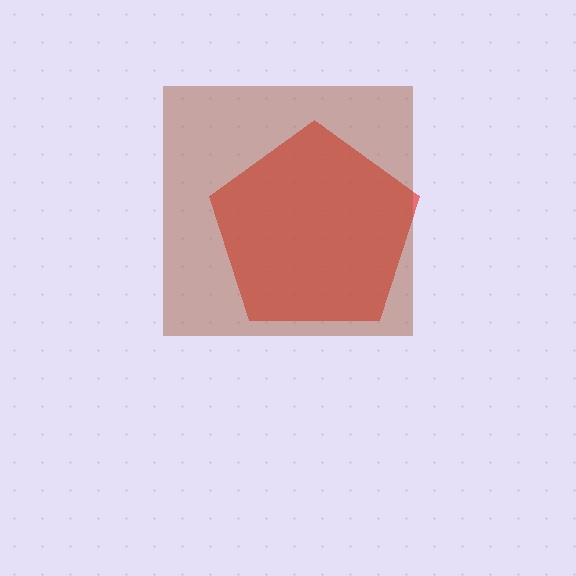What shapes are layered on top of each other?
The layered shapes are: a red pentagon, a brown square.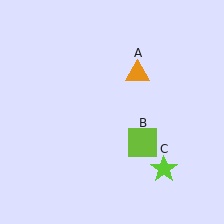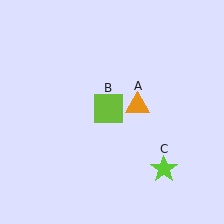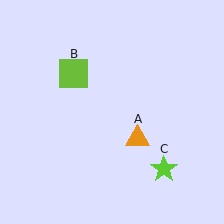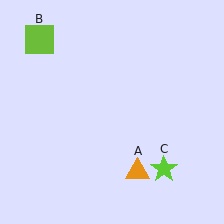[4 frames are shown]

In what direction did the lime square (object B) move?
The lime square (object B) moved up and to the left.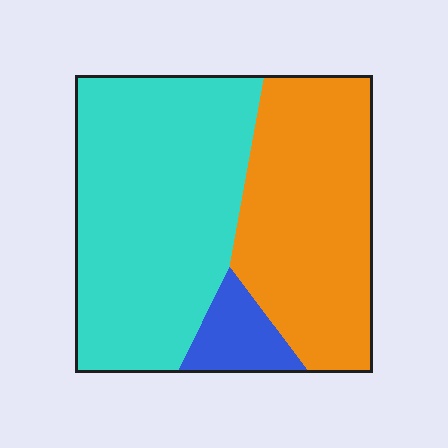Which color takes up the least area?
Blue, at roughly 10%.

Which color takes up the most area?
Cyan, at roughly 50%.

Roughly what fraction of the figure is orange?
Orange takes up about two fifths (2/5) of the figure.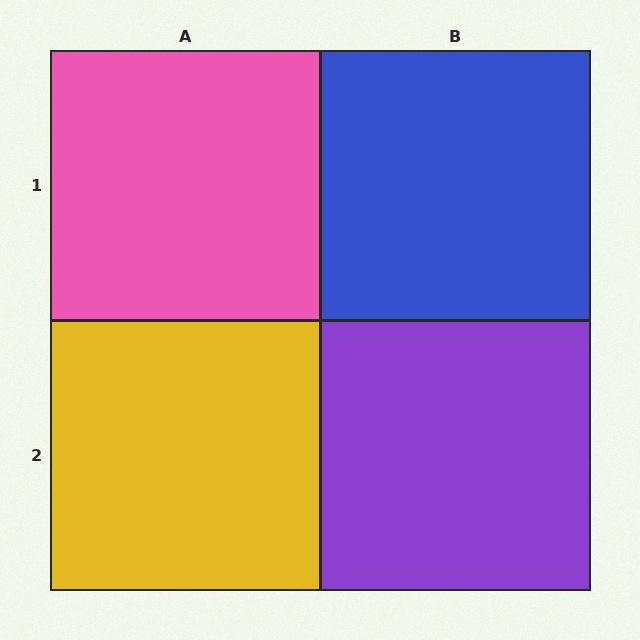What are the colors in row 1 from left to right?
Pink, blue.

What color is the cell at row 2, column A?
Yellow.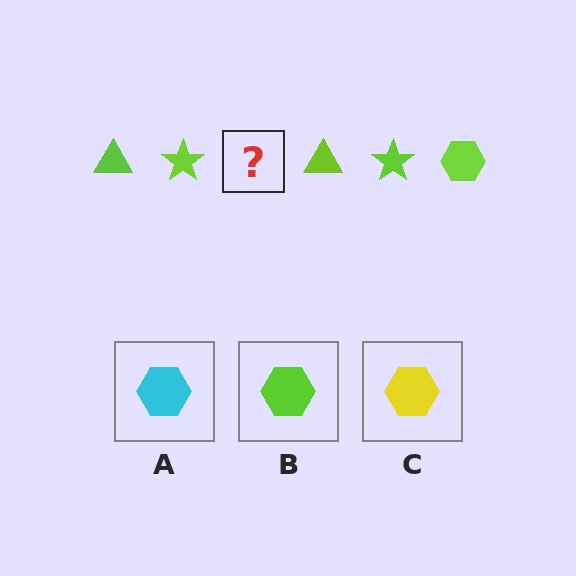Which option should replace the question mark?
Option B.